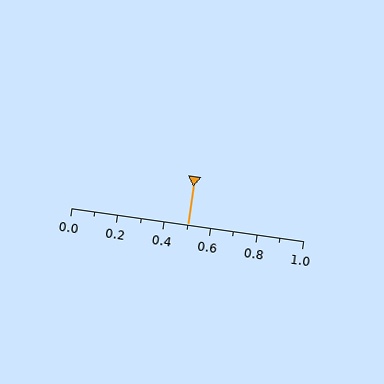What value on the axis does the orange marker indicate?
The marker indicates approximately 0.5.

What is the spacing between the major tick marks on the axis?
The major ticks are spaced 0.2 apart.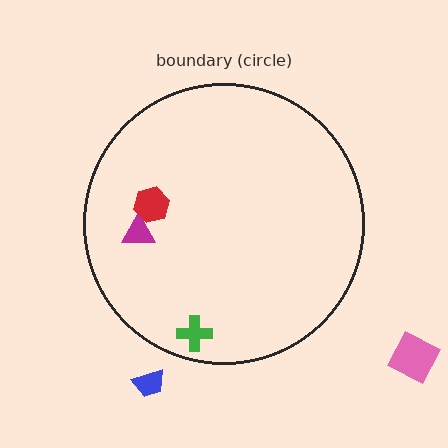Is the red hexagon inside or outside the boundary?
Inside.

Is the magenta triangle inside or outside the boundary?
Inside.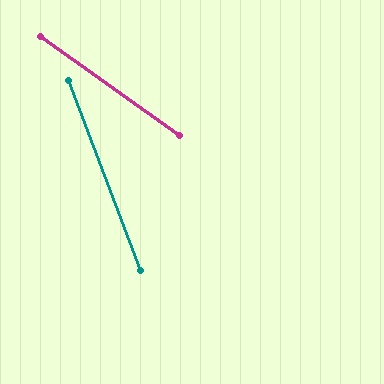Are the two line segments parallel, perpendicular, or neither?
Neither parallel nor perpendicular — they differ by about 34°.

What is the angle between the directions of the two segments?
Approximately 34 degrees.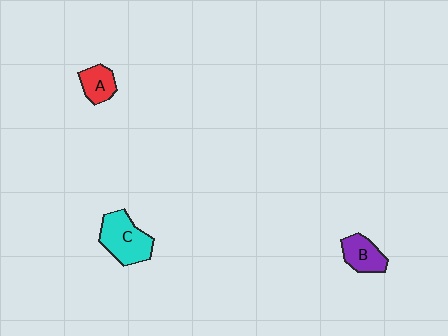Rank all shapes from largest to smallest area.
From largest to smallest: C (cyan), B (purple), A (red).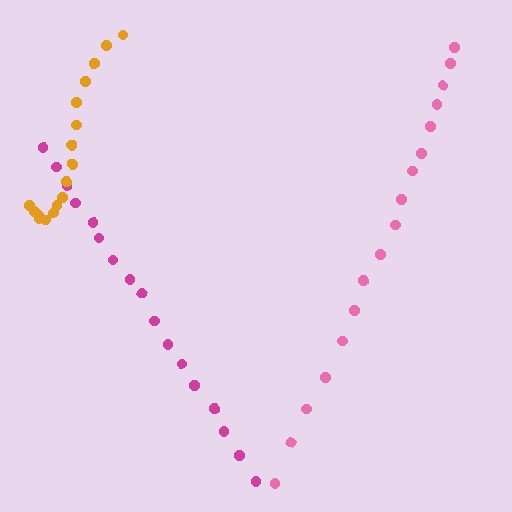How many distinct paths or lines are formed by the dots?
There are 3 distinct paths.